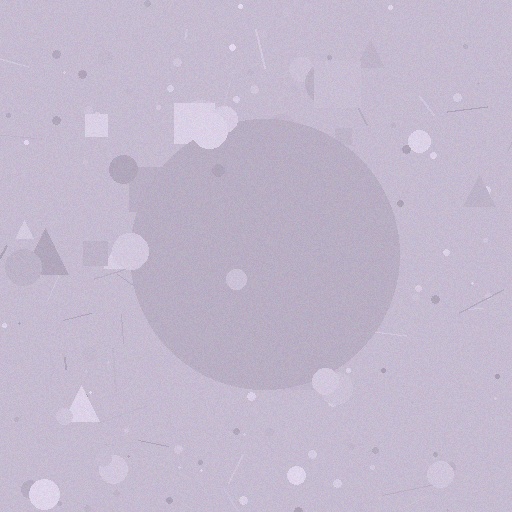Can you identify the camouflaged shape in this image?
The camouflaged shape is a circle.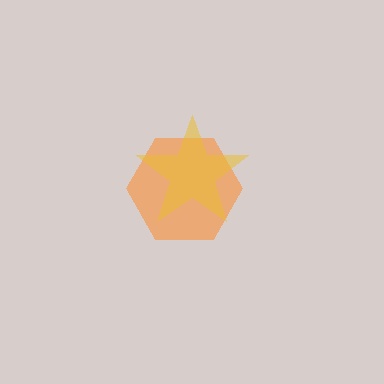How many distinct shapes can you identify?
There are 2 distinct shapes: an orange hexagon, a yellow star.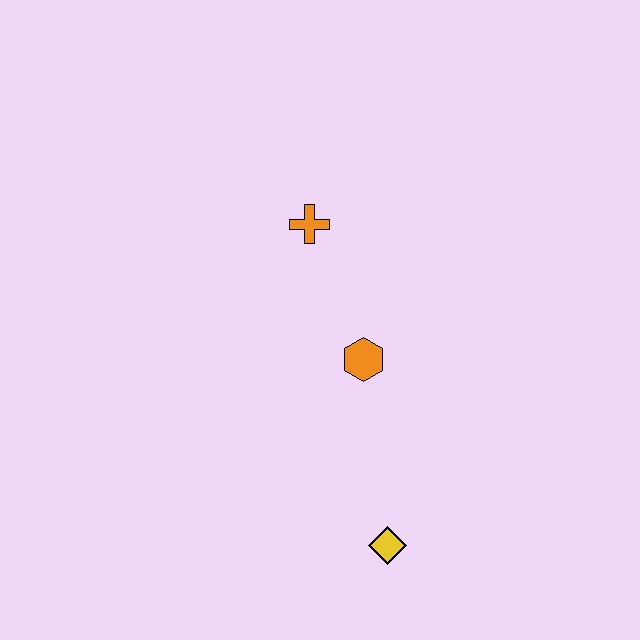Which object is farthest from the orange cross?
The yellow diamond is farthest from the orange cross.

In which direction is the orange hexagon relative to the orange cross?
The orange hexagon is below the orange cross.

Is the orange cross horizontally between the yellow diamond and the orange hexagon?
No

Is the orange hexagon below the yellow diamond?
No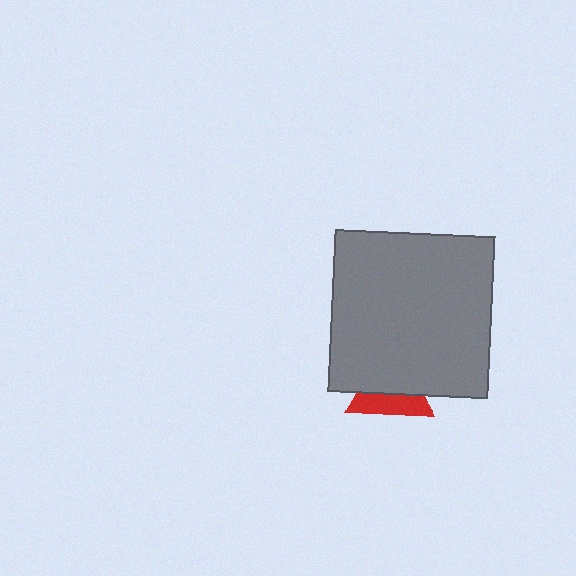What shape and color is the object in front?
The object in front is a gray rectangle.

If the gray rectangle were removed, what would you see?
You would see the complete red triangle.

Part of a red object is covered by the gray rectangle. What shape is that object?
It is a triangle.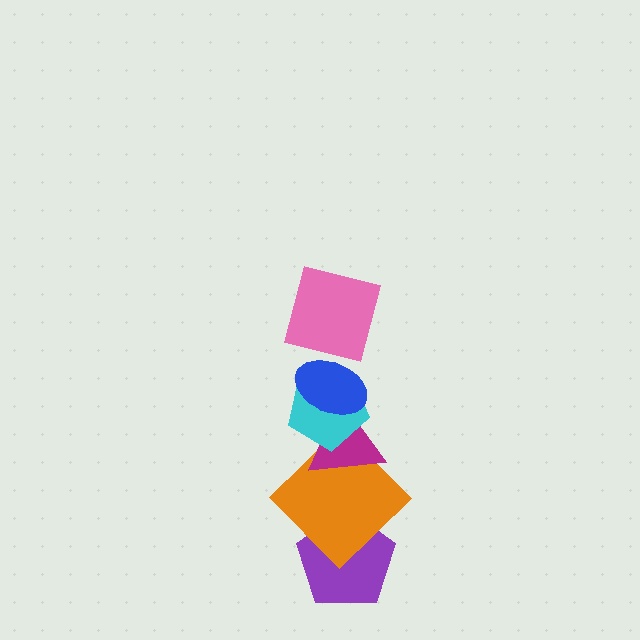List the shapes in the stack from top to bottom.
From top to bottom: the pink square, the blue ellipse, the cyan pentagon, the magenta triangle, the orange diamond, the purple pentagon.